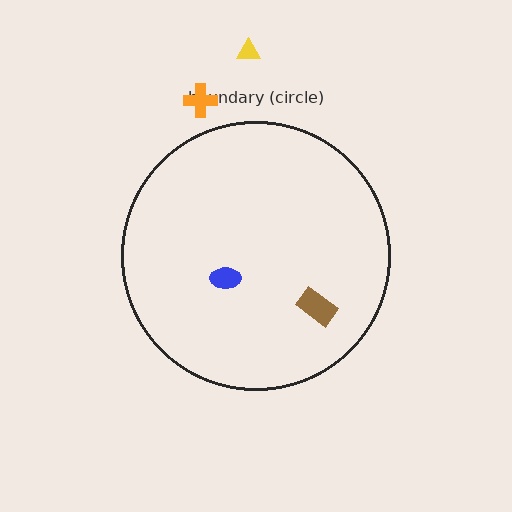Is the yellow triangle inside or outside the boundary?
Outside.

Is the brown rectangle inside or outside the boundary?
Inside.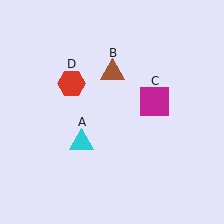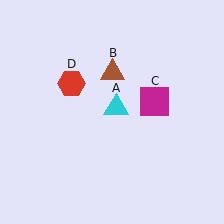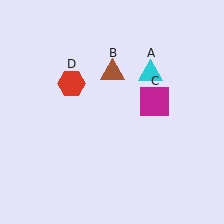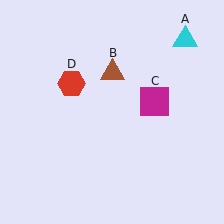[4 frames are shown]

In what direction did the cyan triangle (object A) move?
The cyan triangle (object A) moved up and to the right.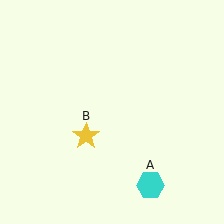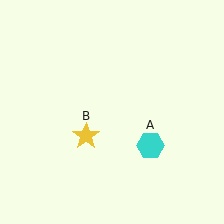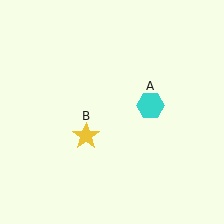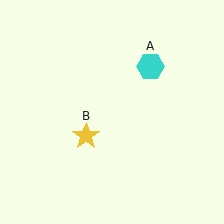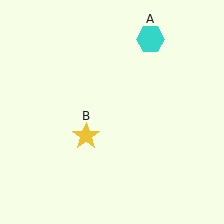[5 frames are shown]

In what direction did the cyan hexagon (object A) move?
The cyan hexagon (object A) moved up.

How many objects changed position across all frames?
1 object changed position: cyan hexagon (object A).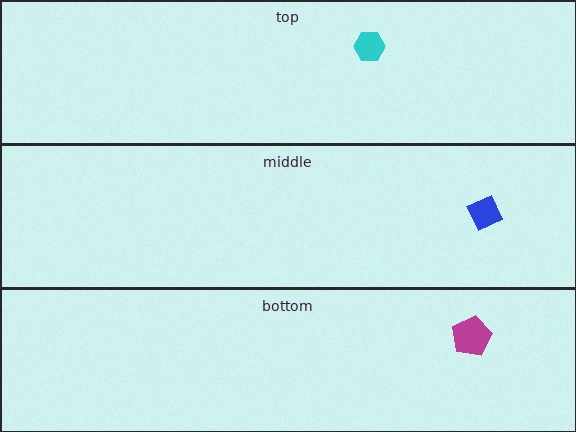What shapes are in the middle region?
The blue diamond.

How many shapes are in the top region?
1.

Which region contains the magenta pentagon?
The bottom region.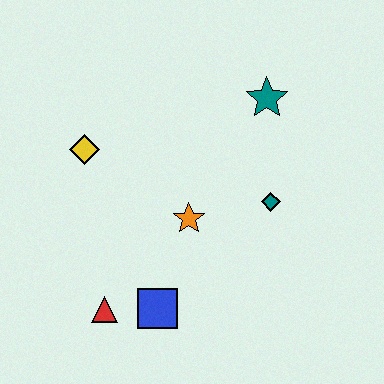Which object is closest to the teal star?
The teal diamond is closest to the teal star.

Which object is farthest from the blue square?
The teal star is farthest from the blue square.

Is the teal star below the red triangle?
No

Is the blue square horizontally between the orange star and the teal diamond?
No